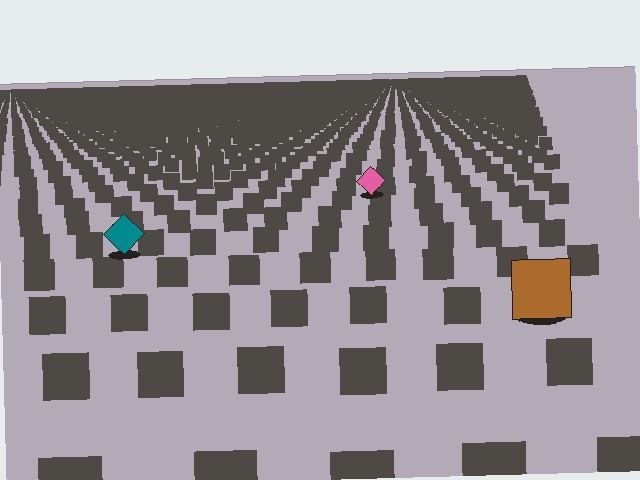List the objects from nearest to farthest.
From nearest to farthest: the brown square, the teal diamond, the pink diamond.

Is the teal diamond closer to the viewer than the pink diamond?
Yes. The teal diamond is closer — you can tell from the texture gradient: the ground texture is coarser near it.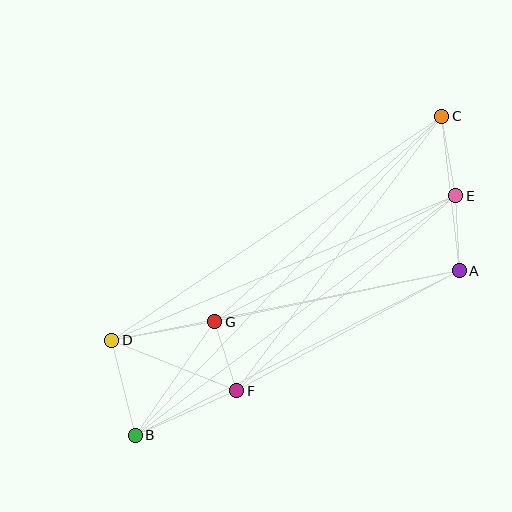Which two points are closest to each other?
Points F and G are closest to each other.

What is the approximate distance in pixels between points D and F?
The distance between D and F is approximately 135 pixels.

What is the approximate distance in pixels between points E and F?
The distance between E and F is approximately 293 pixels.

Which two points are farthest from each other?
Points B and C are farthest from each other.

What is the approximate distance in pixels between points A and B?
The distance between A and B is approximately 364 pixels.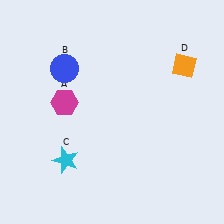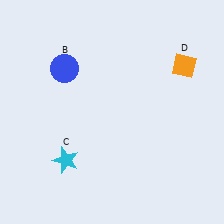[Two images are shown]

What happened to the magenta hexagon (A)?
The magenta hexagon (A) was removed in Image 2. It was in the top-left area of Image 1.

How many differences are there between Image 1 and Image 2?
There is 1 difference between the two images.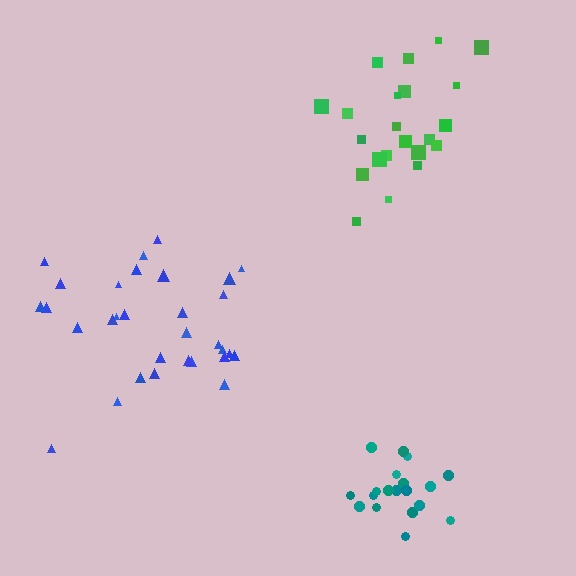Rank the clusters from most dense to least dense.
teal, green, blue.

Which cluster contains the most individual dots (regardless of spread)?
Blue (31).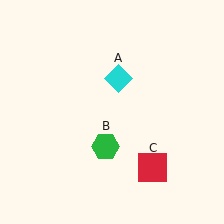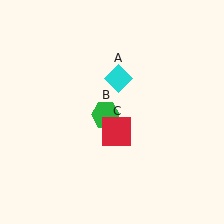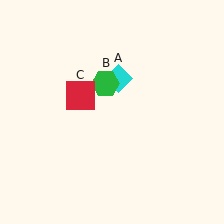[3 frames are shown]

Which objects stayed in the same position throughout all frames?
Cyan diamond (object A) remained stationary.